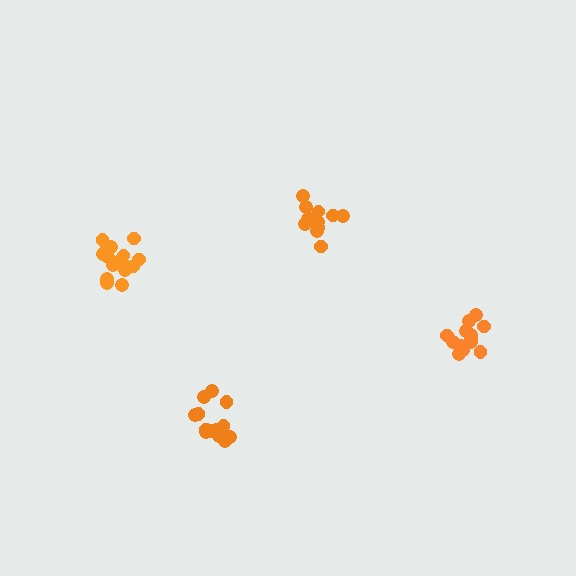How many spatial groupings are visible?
There are 4 spatial groupings.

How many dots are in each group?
Group 1: 13 dots, Group 2: 13 dots, Group 3: 16 dots, Group 4: 13 dots (55 total).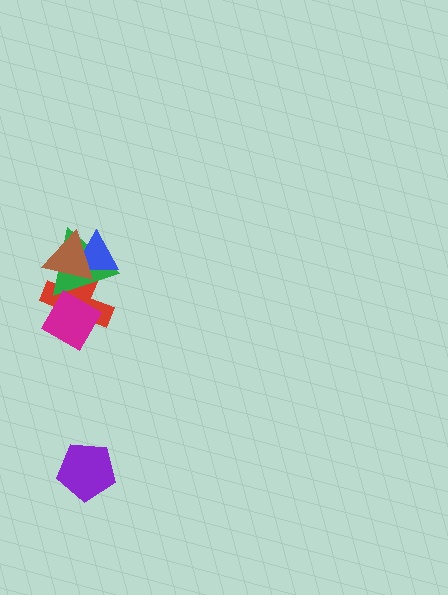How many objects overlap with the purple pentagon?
0 objects overlap with the purple pentagon.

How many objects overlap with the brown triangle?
3 objects overlap with the brown triangle.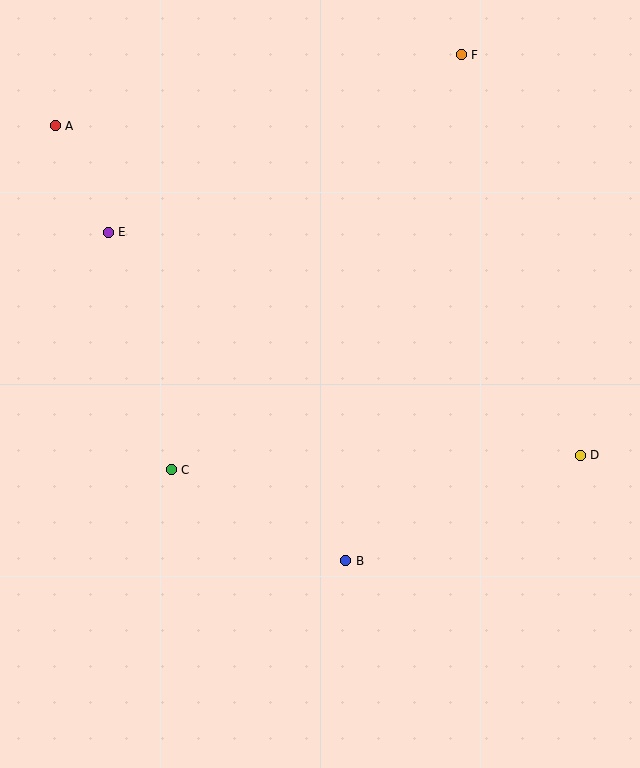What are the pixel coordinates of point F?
Point F is at (461, 55).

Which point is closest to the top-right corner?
Point F is closest to the top-right corner.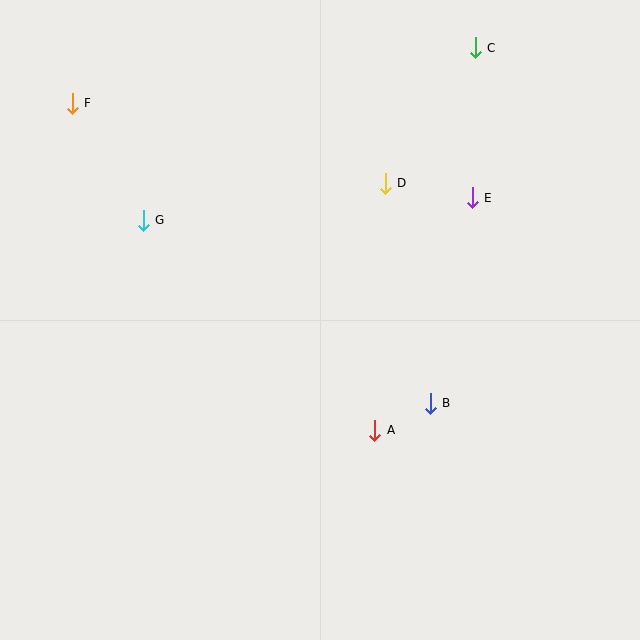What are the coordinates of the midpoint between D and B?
The midpoint between D and B is at (408, 293).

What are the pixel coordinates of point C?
Point C is at (475, 48).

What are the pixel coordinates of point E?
Point E is at (472, 198).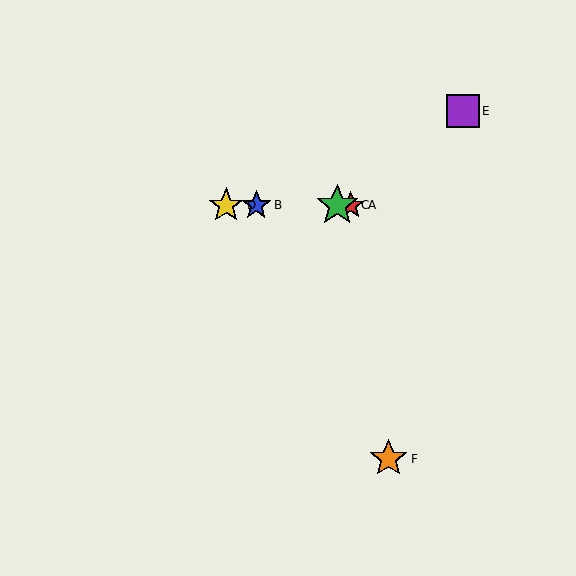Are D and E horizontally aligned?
No, D is at y≈205 and E is at y≈111.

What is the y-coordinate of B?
Object B is at y≈205.